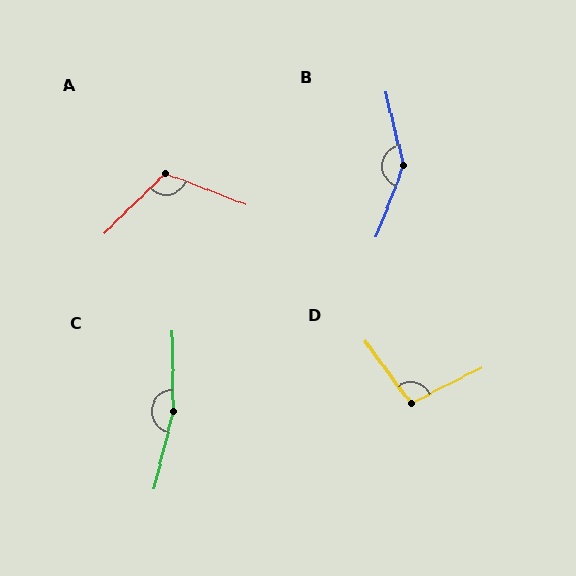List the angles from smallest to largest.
D (99°), A (115°), B (146°), C (165°).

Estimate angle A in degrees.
Approximately 115 degrees.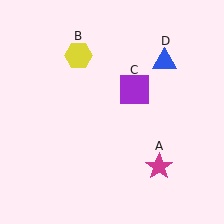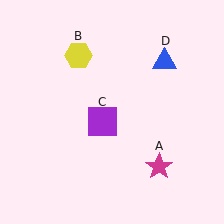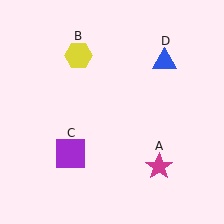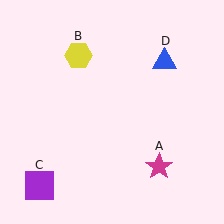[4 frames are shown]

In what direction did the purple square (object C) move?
The purple square (object C) moved down and to the left.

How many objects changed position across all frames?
1 object changed position: purple square (object C).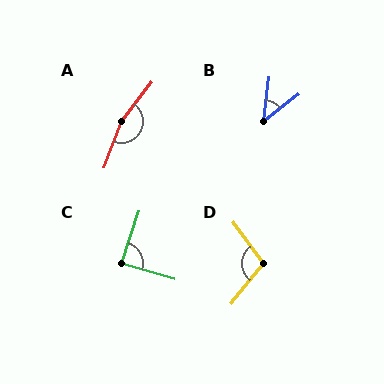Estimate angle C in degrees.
Approximately 87 degrees.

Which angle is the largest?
A, at approximately 163 degrees.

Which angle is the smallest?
B, at approximately 45 degrees.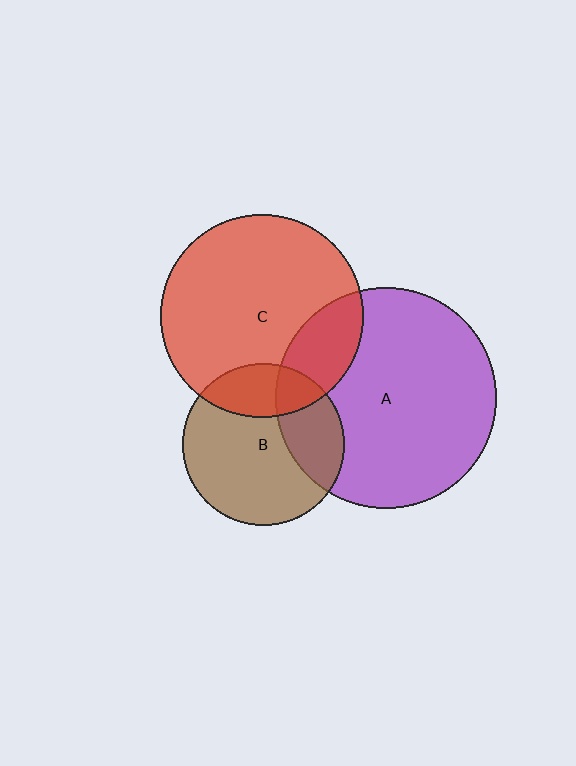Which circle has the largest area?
Circle A (purple).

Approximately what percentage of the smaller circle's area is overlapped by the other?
Approximately 30%.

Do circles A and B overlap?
Yes.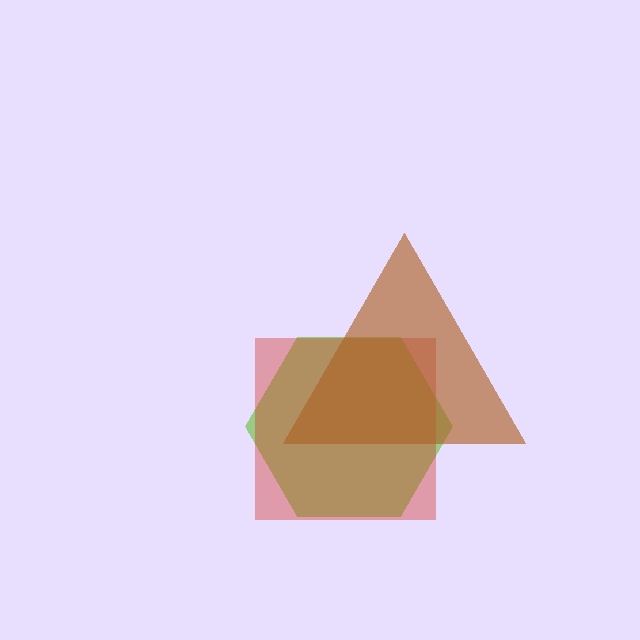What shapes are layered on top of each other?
The layered shapes are: a lime hexagon, a red square, a brown triangle.